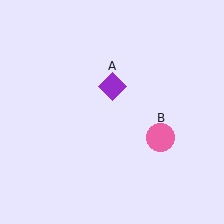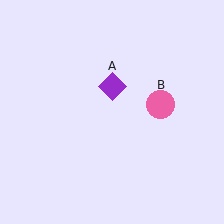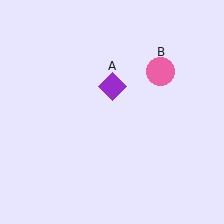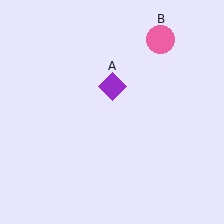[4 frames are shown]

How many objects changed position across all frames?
1 object changed position: pink circle (object B).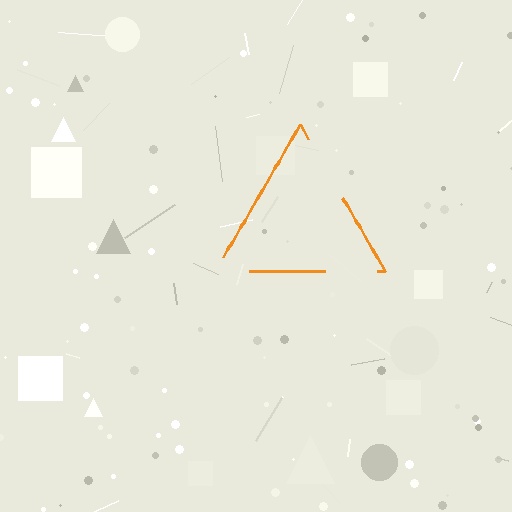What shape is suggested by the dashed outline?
The dashed outline suggests a triangle.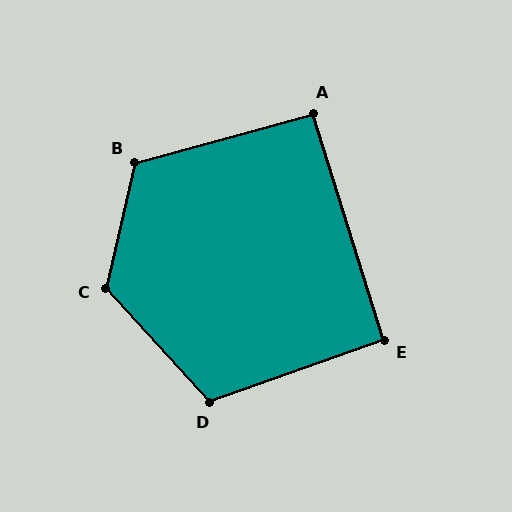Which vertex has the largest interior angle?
C, at approximately 125 degrees.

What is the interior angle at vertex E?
Approximately 92 degrees (approximately right).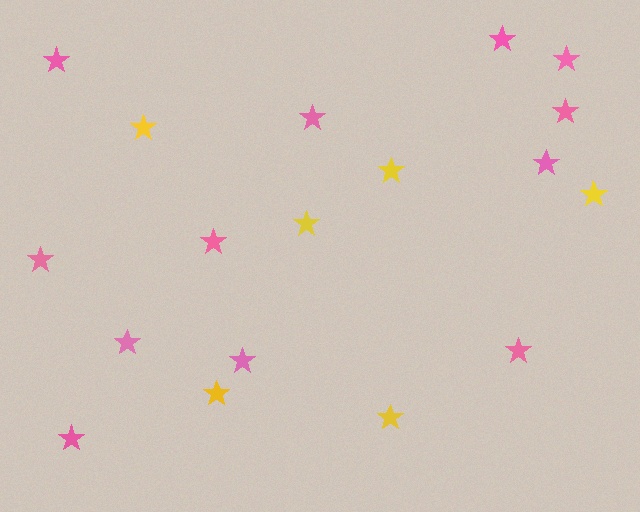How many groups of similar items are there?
There are 2 groups: one group of pink stars (12) and one group of yellow stars (6).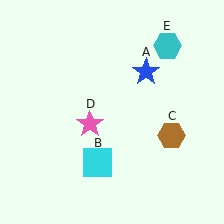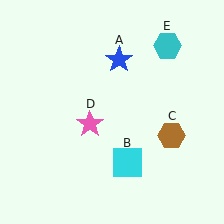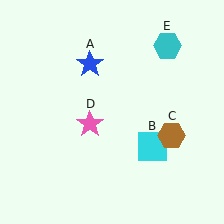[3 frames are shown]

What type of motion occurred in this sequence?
The blue star (object A), cyan square (object B) rotated counterclockwise around the center of the scene.